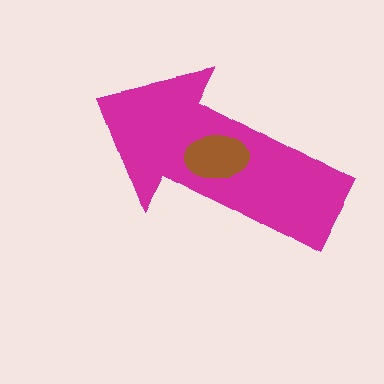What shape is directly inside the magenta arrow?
The brown ellipse.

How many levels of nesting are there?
2.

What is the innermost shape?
The brown ellipse.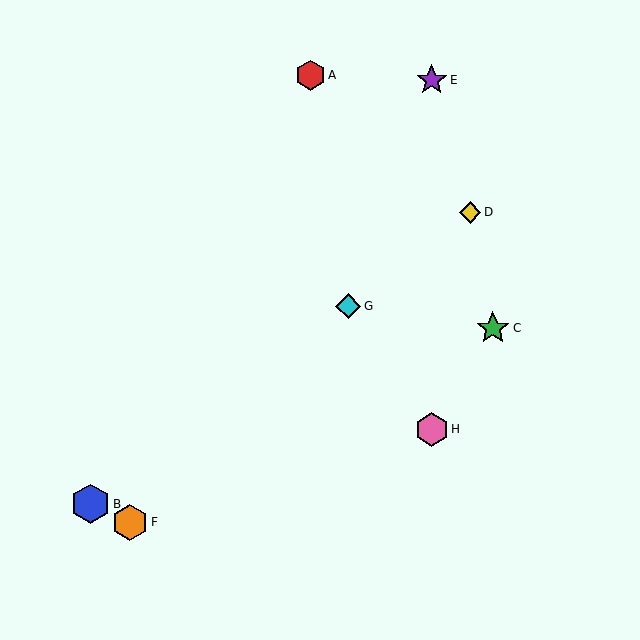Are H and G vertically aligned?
No, H is at x≈432 and G is at x≈348.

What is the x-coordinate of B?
Object B is at x≈90.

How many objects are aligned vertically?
2 objects (E, H) are aligned vertically.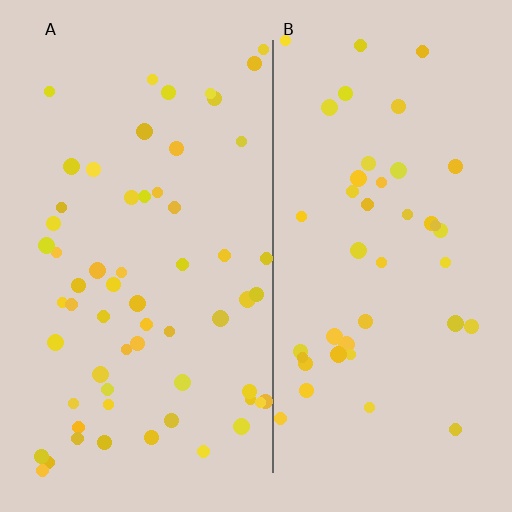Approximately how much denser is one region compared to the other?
Approximately 1.4× — region A over region B.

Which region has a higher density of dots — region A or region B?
A (the left).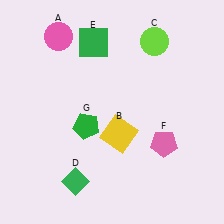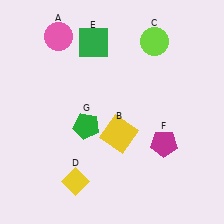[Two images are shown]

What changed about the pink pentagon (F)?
In Image 1, F is pink. In Image 2, it changed to magenta.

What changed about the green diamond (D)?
In Image 1, D is green. In Image 2, it changed to yellow.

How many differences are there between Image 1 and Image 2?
There are 2 differences between the two images.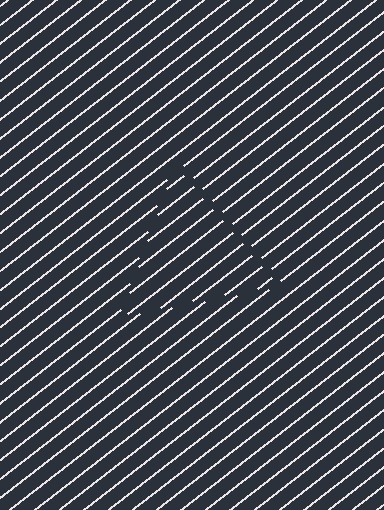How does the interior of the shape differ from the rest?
The interior of the shape contains the same grating, shifted by half a period — the contour is defined by the phase discontinuity where line-ends from the inner and outer gratings abut.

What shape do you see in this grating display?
An illusory triangle. The interior of the shape contains the same grating, shifted by half a period — the contour is defined by the phase discontinuity where line-ends from the inner and outer gratings abut.